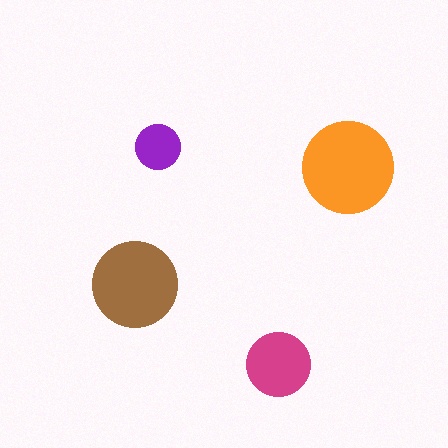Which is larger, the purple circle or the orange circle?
The orange one.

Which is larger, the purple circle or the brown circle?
The brown one.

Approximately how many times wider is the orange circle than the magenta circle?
About 1.5 times wider.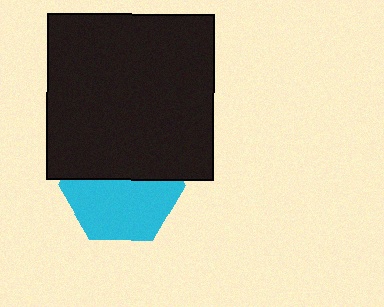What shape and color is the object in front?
The object in front is a black square.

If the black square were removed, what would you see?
You would see the complete cyan hexagon.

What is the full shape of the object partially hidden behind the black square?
The partially hidden object is a cyan hexagon.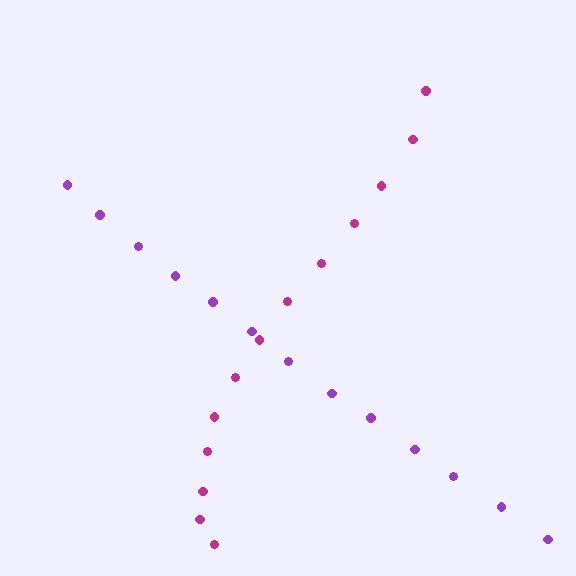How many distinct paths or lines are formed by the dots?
There are 2 distinct paths.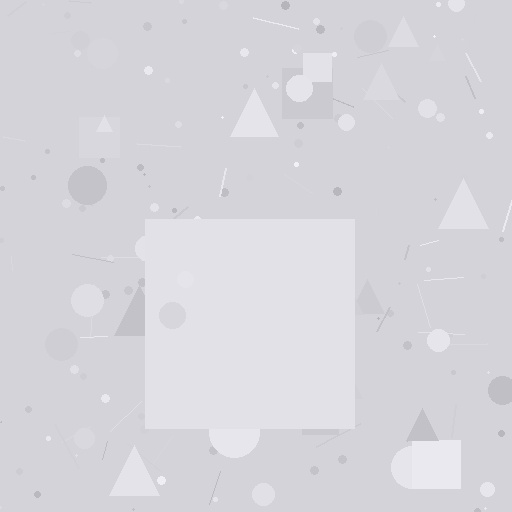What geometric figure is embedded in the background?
A square is embedded in the background.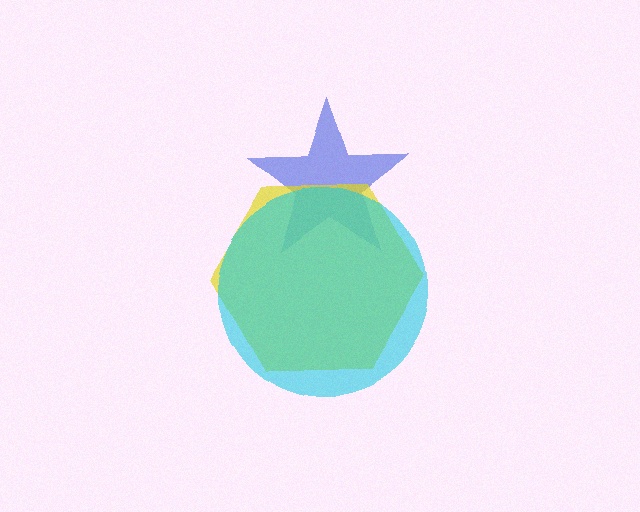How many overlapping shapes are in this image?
There are 3 overlapping shapes in the image.